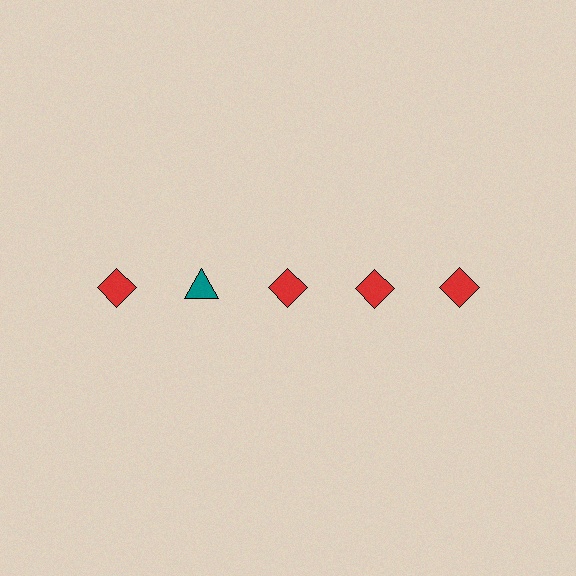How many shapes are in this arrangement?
There are 5 shapes arranged in a grid pattern.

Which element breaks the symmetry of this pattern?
The teal triangle in the top row, second from left column breaks the symmetry. All other shapes are red diamonds.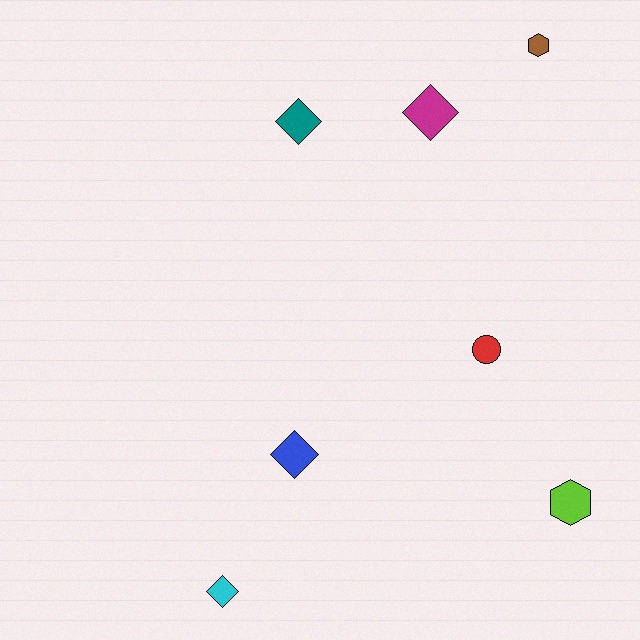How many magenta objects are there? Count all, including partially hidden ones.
There is 1 magenta object.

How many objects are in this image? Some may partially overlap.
There are 7 objects.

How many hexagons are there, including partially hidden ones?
There are 2 hexagons.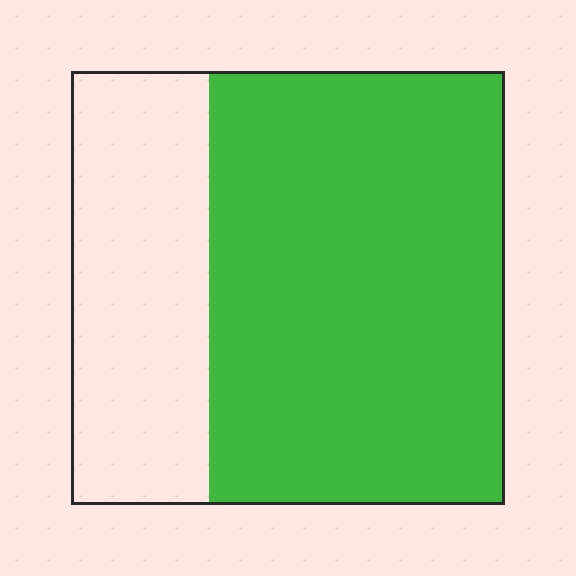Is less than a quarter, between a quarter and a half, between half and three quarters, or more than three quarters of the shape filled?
Between half and three quarters.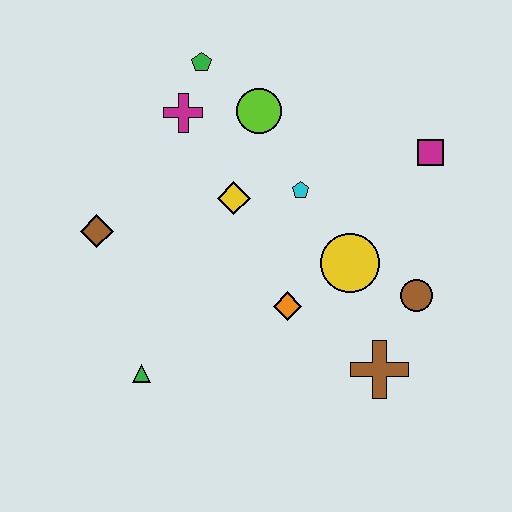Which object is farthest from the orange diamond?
The green pentagon is farthest from the orange diamond.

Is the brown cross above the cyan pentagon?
No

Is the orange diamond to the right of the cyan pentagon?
No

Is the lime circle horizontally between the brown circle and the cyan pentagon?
No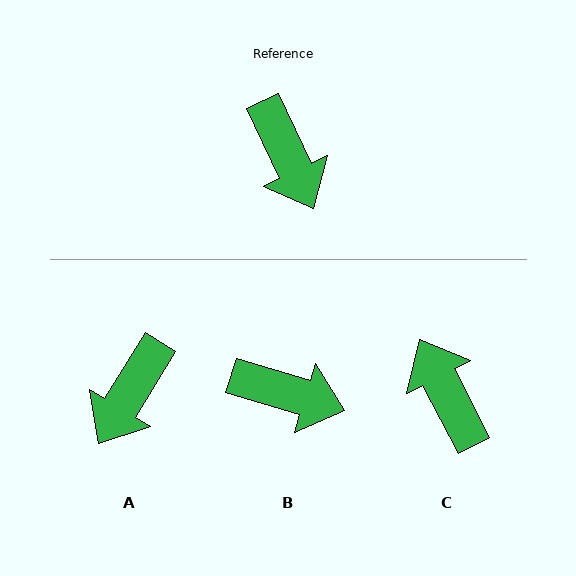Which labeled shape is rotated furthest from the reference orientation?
C, about 178 degrees away.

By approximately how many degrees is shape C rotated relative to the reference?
Approximately 178 degrees clockwise.